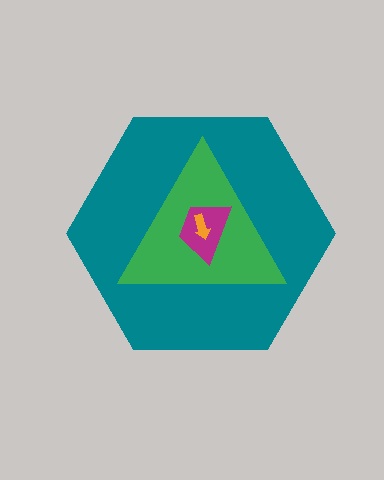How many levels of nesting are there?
4.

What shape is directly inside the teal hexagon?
The green triangle.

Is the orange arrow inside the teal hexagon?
Yes.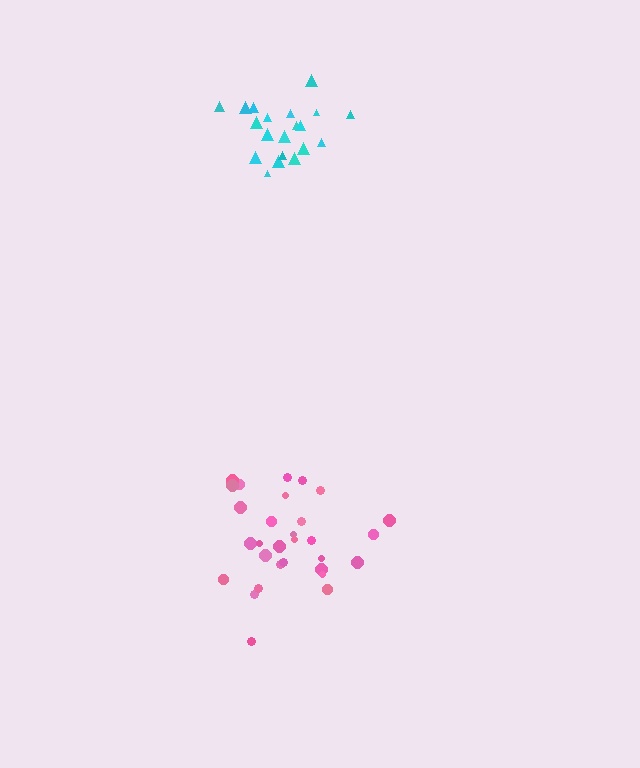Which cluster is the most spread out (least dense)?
Pink.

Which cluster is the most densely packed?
Cyan.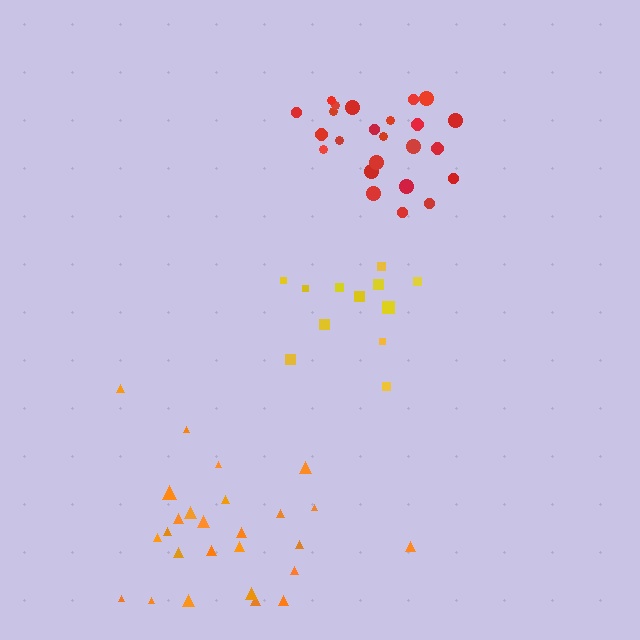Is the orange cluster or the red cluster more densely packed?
Red.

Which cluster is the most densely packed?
Red.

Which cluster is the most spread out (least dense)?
Yellow.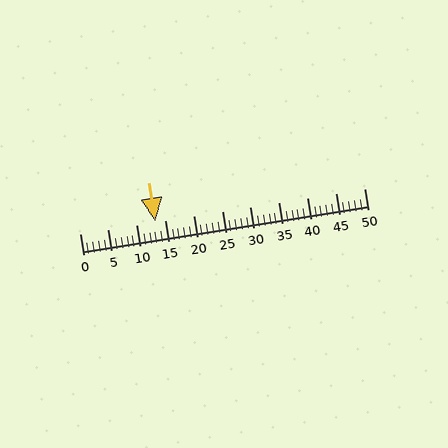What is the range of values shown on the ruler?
The ruler shows values from 0 to 50.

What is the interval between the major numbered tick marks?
The major tick marks are spaced 5 units apart.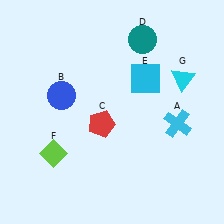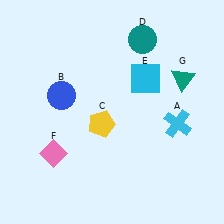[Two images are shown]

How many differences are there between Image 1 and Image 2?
There are 3 differences between the two images.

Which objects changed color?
C changed from red to yellow. F changed from lime to pink. G changed from cyan to teal.